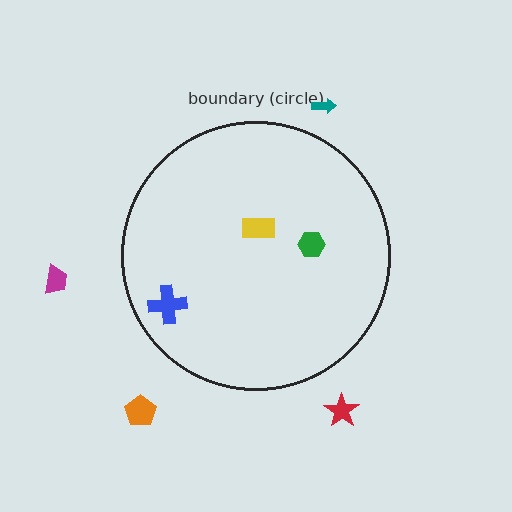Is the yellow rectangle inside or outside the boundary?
Inside.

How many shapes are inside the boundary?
3 inside, 4 outside.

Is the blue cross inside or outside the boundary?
Inside.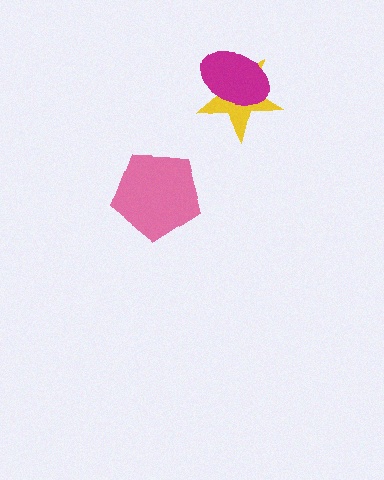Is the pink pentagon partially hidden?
No, no other shape covers it.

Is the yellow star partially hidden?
Yes, it is partially covered by another shape.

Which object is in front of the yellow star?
The magenta ellipse is in front of the yellow star.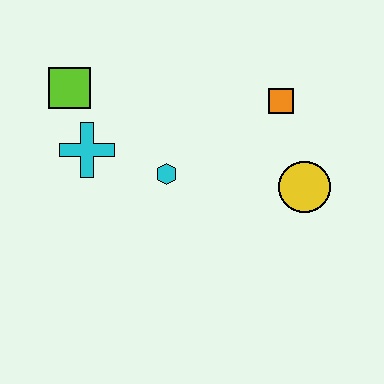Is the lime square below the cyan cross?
No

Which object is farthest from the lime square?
The yellow circle is farthest from the lime square.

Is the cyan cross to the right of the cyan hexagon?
No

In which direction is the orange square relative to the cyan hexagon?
The orange square is to the right of the cyan hexagon.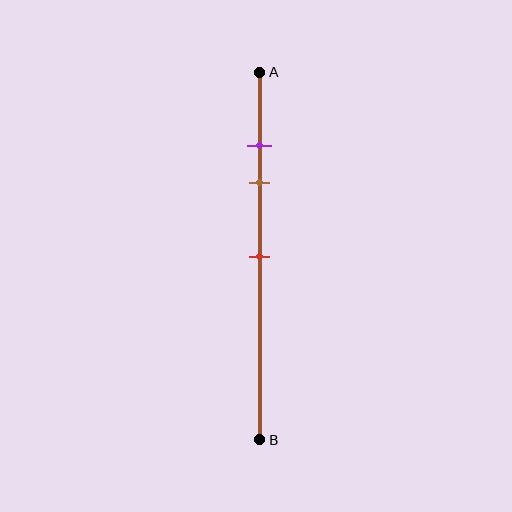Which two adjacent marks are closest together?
The purple and brown marks are the closest adjacent pair.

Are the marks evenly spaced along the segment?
No, the marks are not evenly spaced.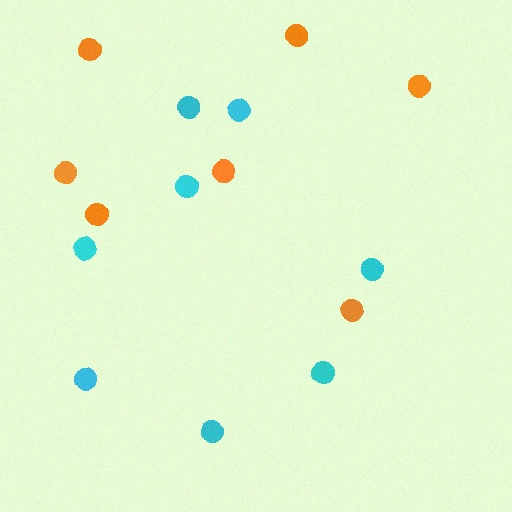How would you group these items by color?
There are 2 groups: one group of orange circles (7) and one group of cyan circles (8).